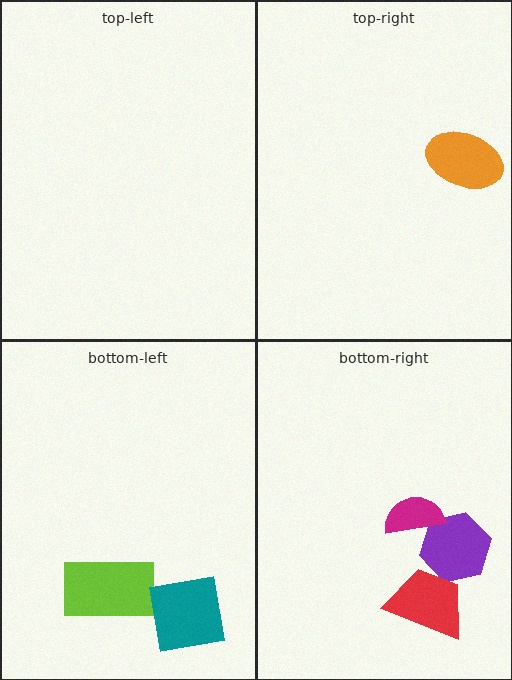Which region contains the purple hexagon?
The bottom-right region.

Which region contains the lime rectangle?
The bottom-left region.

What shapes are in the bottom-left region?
The lime rectangle, the teal square.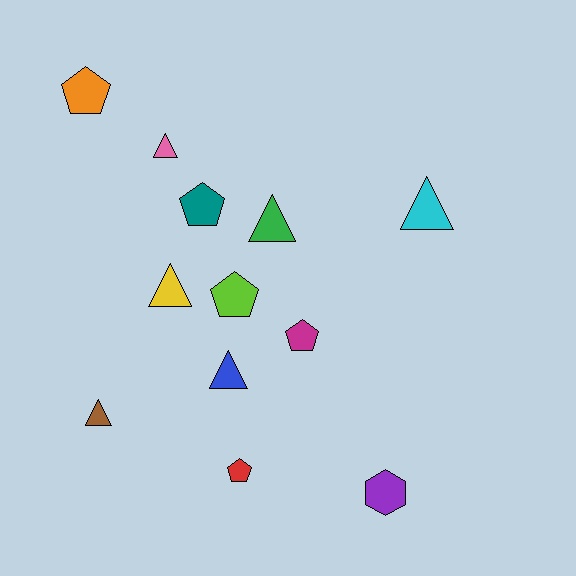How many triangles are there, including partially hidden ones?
There are 6 triangles.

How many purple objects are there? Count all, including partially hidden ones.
There is 1 purple object.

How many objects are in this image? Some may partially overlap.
There are 12 objects.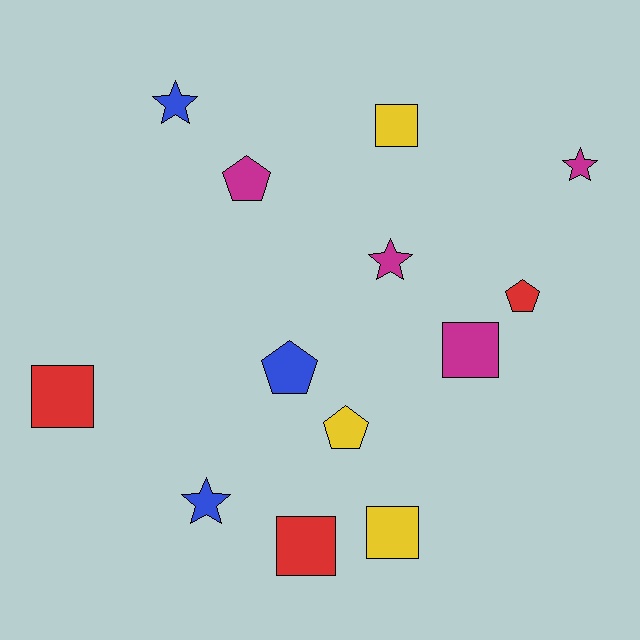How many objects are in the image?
There are 13 objects.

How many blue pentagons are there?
There is 1 blue pentagon.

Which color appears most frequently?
Magenta, with 4 objects.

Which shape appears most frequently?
Square, with 5 objects.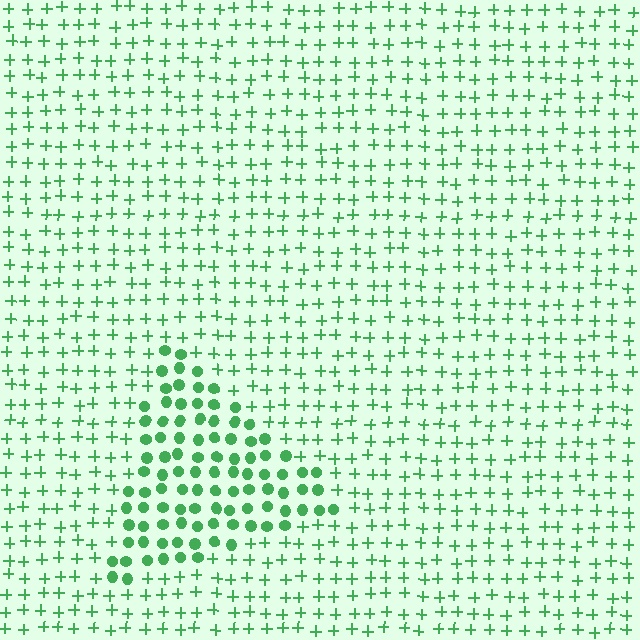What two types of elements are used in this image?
The image uses circles inside the triangle region and plus signs outside it.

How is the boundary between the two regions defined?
The boundary is defined by a change in element shape: circles inside vs. plus signs outside. All elements share the same color and spacing.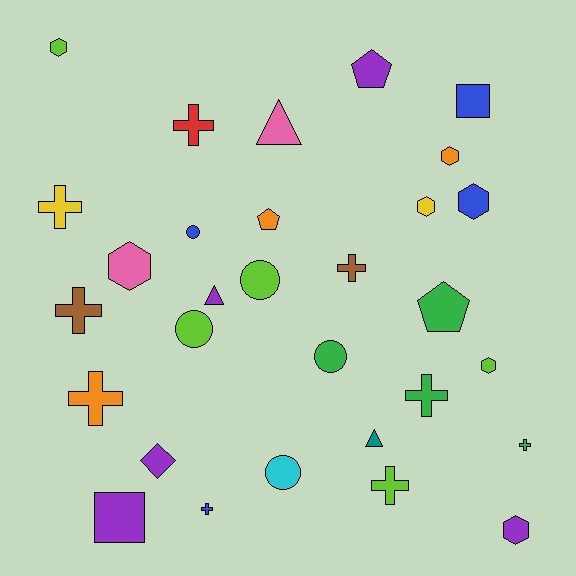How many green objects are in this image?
There are 4 green objects.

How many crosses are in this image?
There are 9 crosses.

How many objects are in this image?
There are 30 objects.